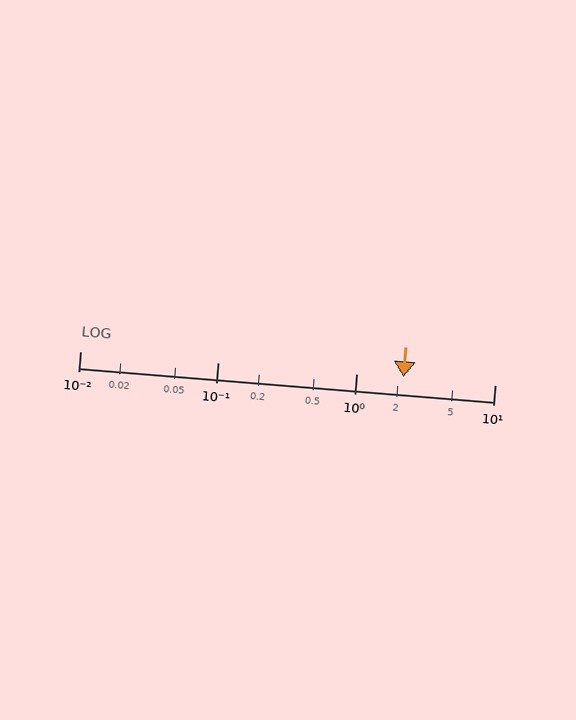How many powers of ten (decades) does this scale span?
The scale spans 3 decades, from 0.01 to 10.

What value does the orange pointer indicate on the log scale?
The pointer indicates approximately 2.2.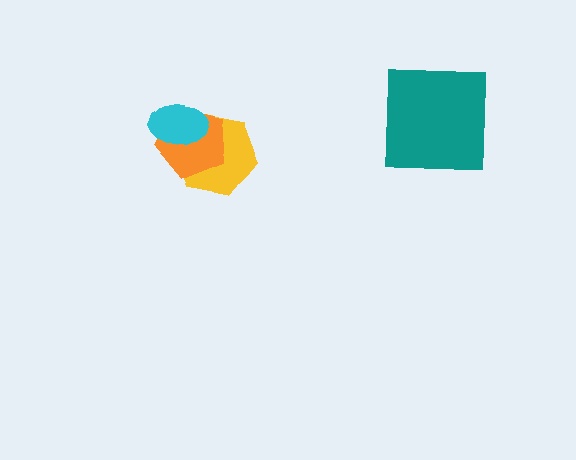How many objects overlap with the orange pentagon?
2 objects overlap with the orange pentagon.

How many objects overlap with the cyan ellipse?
2 objects overlap with the cyan ellipse.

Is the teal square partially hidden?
No, no other shape covers it.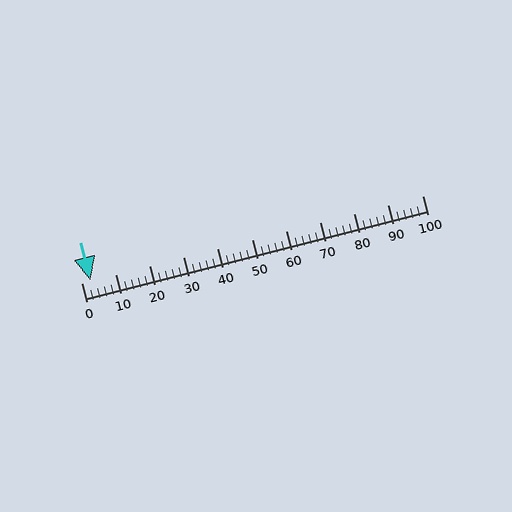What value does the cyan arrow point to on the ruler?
The cyan arrow points to approximately 3.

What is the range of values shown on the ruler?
The ruler shows values from 0 to 100.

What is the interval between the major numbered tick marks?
The major tick marks are spaced 10 units apart.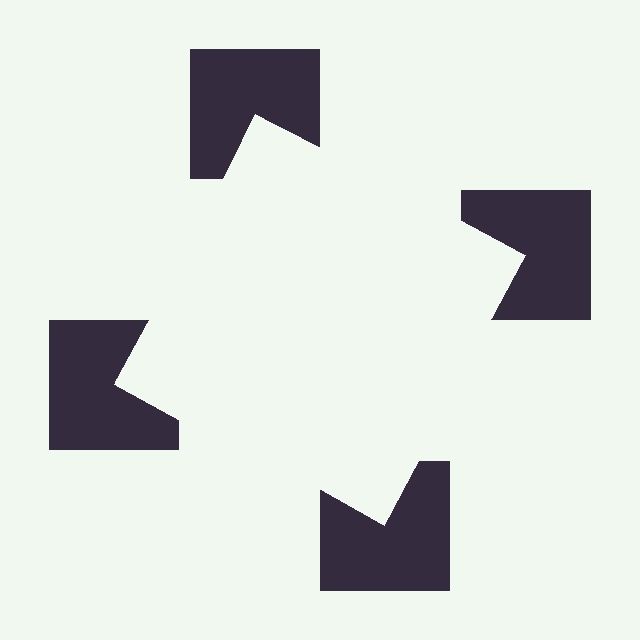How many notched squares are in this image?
There are 4 — one at each vertex of the illusory square.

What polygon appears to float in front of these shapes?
An illusory square — its edges are inferred from the aligned wedge cuts in the notched squares, not physically drawn.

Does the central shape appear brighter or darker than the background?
It typically appears slightly brighter than the background, even though no actual brightness change is drawn.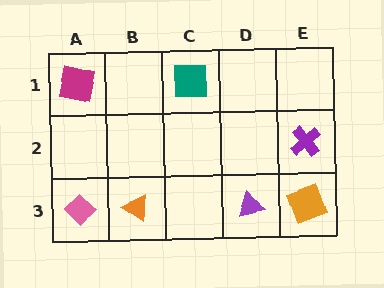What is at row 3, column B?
An orange triangle.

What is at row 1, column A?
A magenta square.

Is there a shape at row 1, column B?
No, that cell is empty.